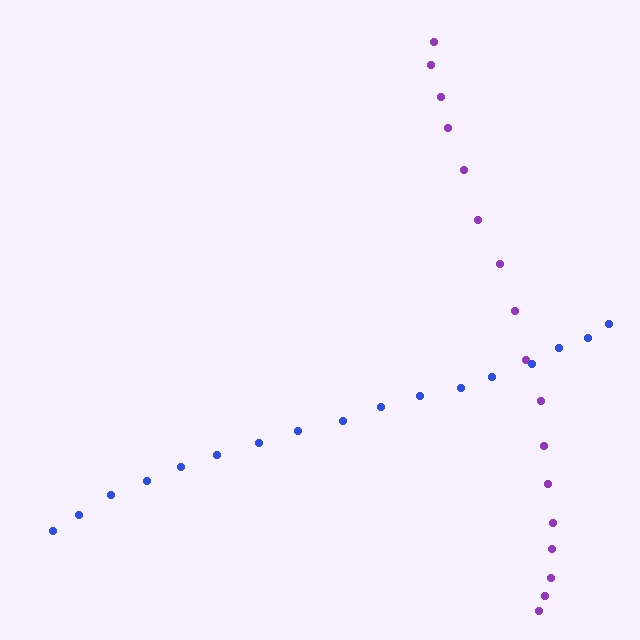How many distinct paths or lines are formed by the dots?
There are 2 distinct paths.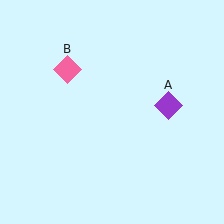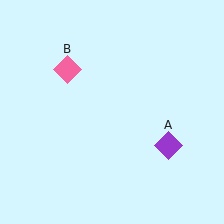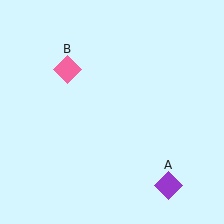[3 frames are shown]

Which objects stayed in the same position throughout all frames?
Pink diamond (object B) remained stationary.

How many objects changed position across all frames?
1 object changed position: purple diamond (object A).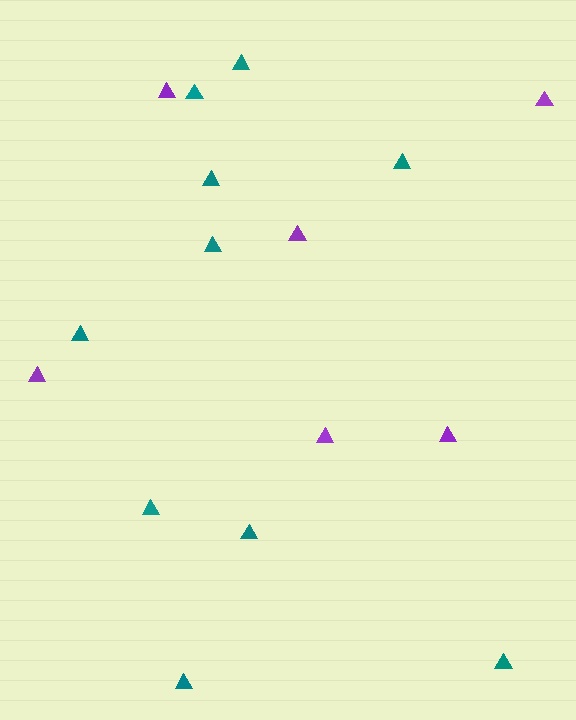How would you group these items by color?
There are 2 groups: one group of teal triangles (10) and one group of purple triangles (6).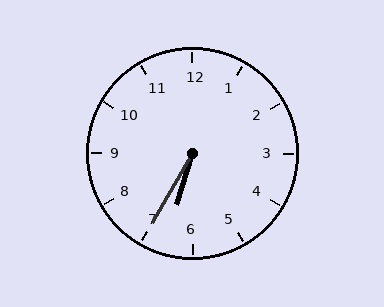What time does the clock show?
6:35.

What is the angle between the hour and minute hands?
Approximately 12 degrees.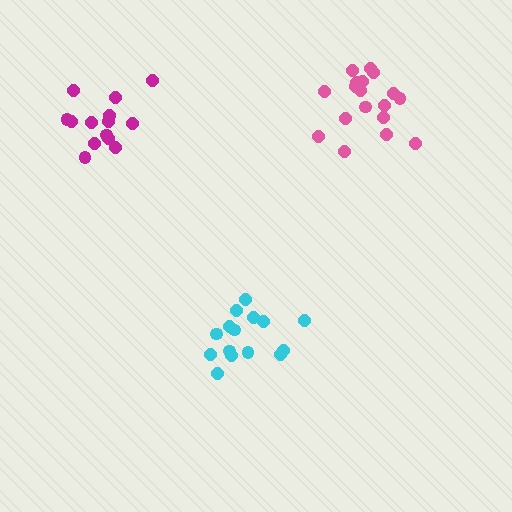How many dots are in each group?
Group 1: 15 dots, Group 2: 18 dots, Group 3: 14 dots (47 total).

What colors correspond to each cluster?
The clusters are colored: cyan, pink, magenta.